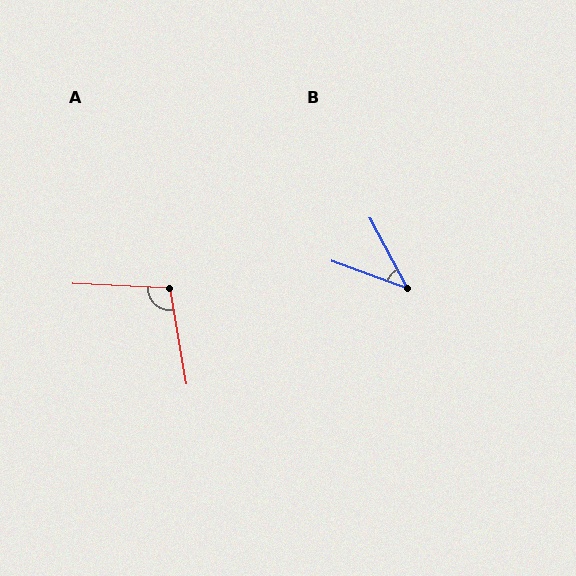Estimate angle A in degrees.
Approximately 102 degrees.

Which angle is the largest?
A, at approximately 102 degrees.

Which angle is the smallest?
B, at approximately 42 degrees.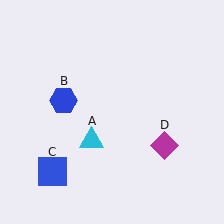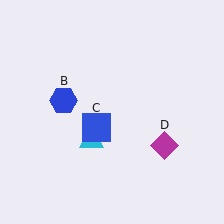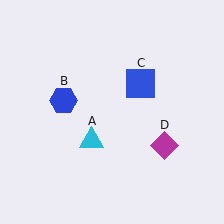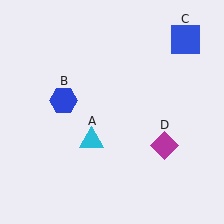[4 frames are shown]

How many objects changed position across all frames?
1 object changed position: blue square (object C).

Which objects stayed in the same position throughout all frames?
Cyan triangle (object A) and blue hexagon (object B) and magenta diamond (object D) remained stationary.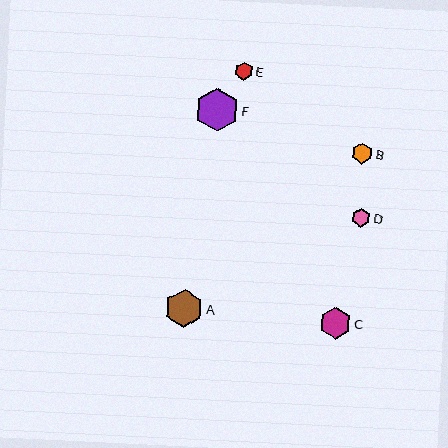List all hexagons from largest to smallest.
From largest to smallest: F, A, C, B, D, E.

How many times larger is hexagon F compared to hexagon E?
Hexagon F is approximately 2.4 times the size of hexagon E.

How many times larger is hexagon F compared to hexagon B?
Hexagon F is approximately 2.0 times the size of hexagon B.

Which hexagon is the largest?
Hexagon F is the largest with a size of approximately 43 pixels.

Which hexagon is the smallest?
Hexagon E is the smallest with a size of approximately 18 pixels.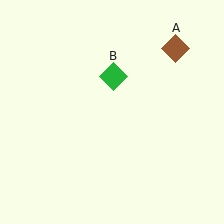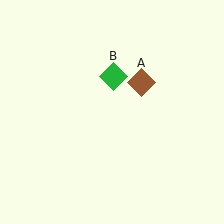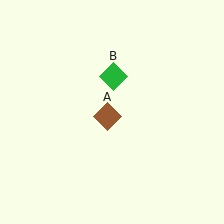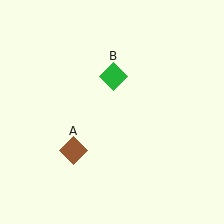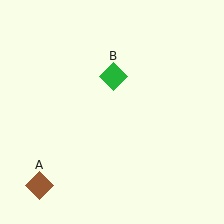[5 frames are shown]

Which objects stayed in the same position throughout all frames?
Green diamond (object B) remained stationary.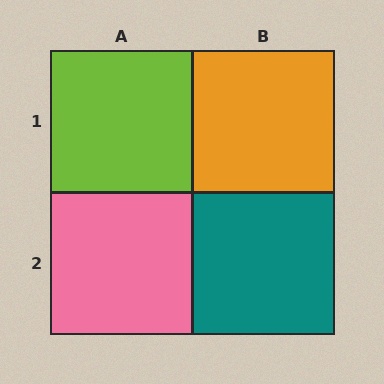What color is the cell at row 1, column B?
Orange.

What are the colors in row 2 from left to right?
Pink, teal.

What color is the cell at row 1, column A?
Lime.